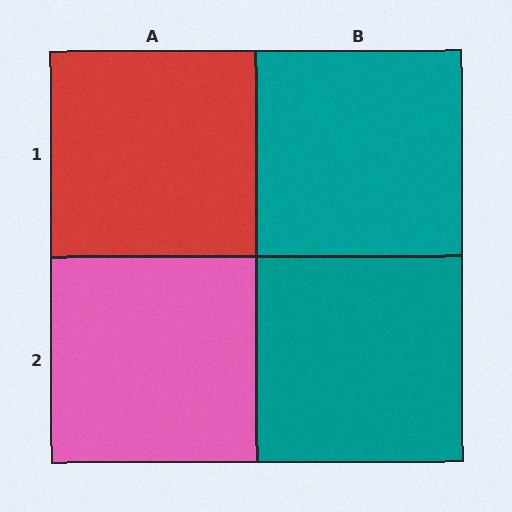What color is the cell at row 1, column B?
Teal.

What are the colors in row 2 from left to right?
Pink, teal.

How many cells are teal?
2 cells are teal.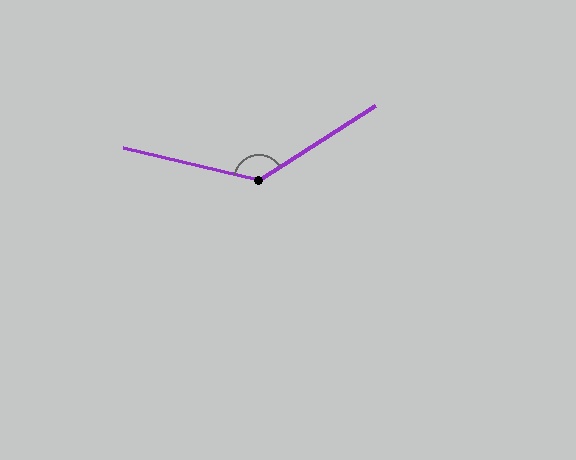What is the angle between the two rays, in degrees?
Approximately 134 degrees.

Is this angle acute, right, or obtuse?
It is obtuse.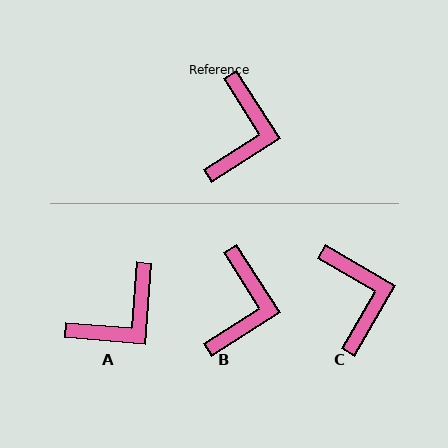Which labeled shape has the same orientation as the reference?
B.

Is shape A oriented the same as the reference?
No, it is off by about 38 degrees.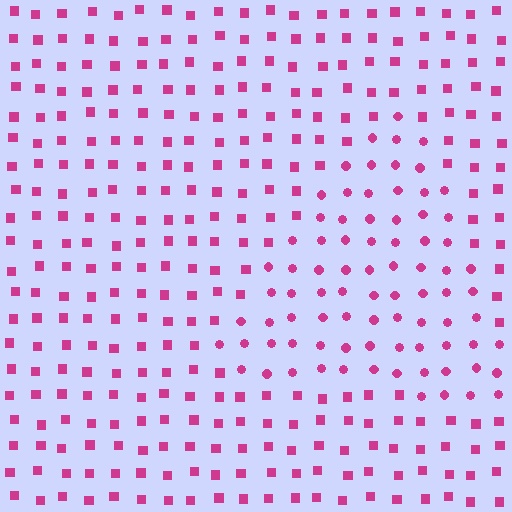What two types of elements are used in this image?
The image uses circles inside the triangle region and squares outside it.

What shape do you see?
I see a triangle.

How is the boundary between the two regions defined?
The boundary is defined by a change in element shape: circles inside vs. squares outside. All elements share the same color and spacing.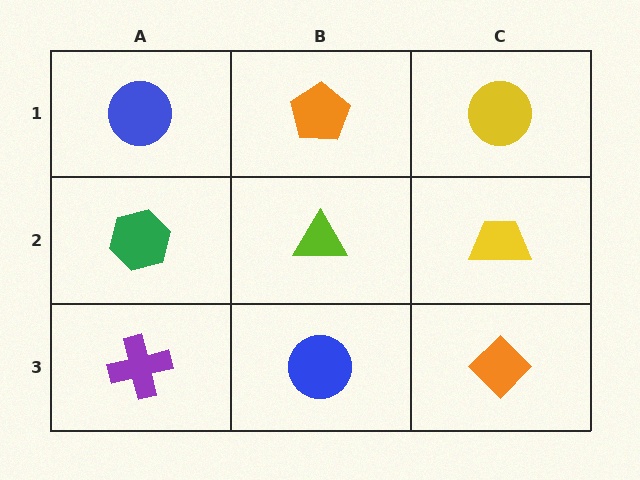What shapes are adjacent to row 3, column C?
A yellow trapezoid (row 2, column C), a blue circle (row 3, column B).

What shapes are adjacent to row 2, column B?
An orange pentagon (row 1, column B), a blue circle (row 3, column B), a green hexagon (row 2, column A), a yellow trapezoid (row 2, column C).